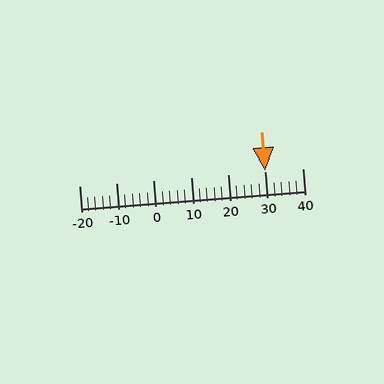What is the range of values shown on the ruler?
The ruler shows values from -20 to 40.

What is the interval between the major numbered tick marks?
The major tick marks are spaced 10 units apart.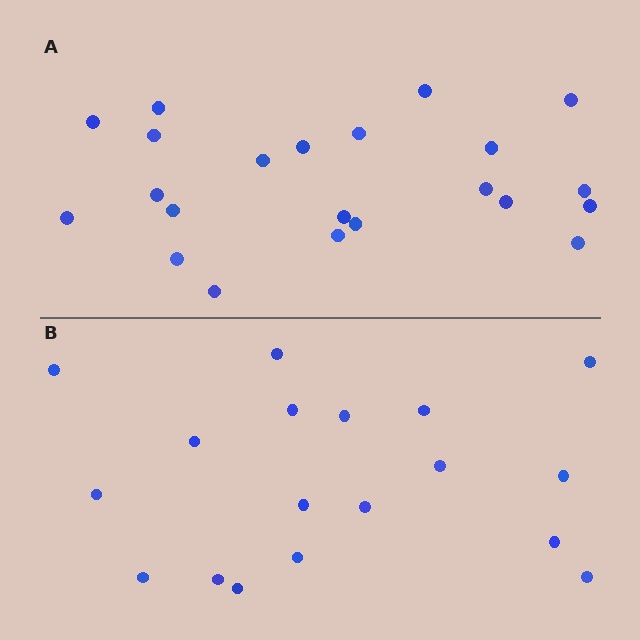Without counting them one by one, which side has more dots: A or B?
Region A (the top region) has more dots.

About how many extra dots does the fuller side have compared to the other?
Region A has about 4 more dots than region B.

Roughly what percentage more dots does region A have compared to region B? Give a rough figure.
About 20% more.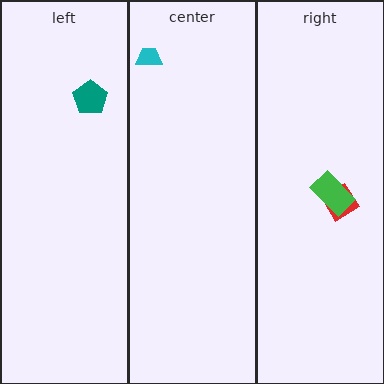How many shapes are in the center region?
1.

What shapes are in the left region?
The teal pentagon.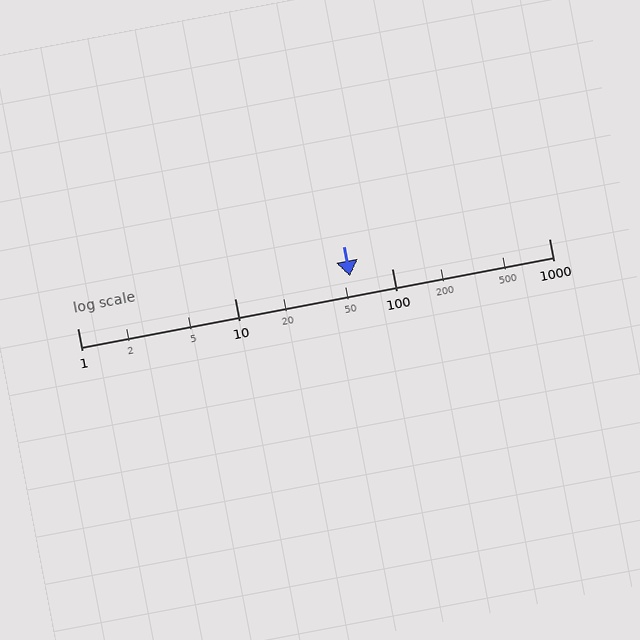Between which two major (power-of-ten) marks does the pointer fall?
The pointer is between 10 and 100.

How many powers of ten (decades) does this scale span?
The scale spans 3 decades, from 1 to 1000.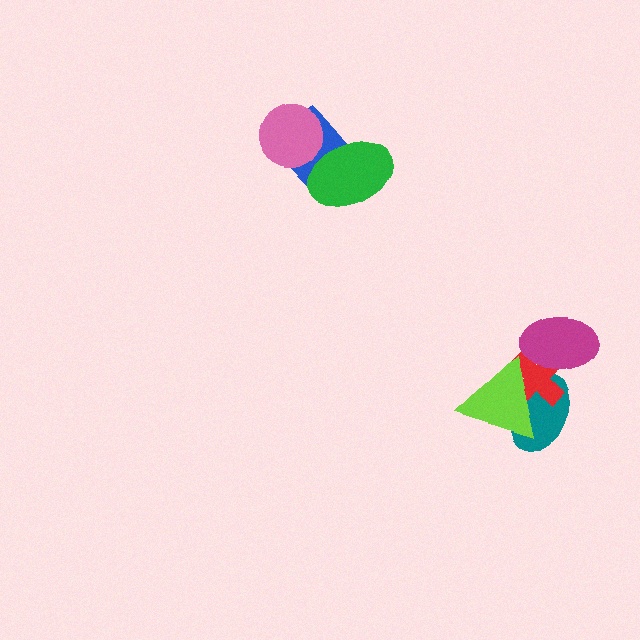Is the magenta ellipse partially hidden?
No, no other shape covers it.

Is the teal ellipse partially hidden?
Yes, it is partially covered by another shape.